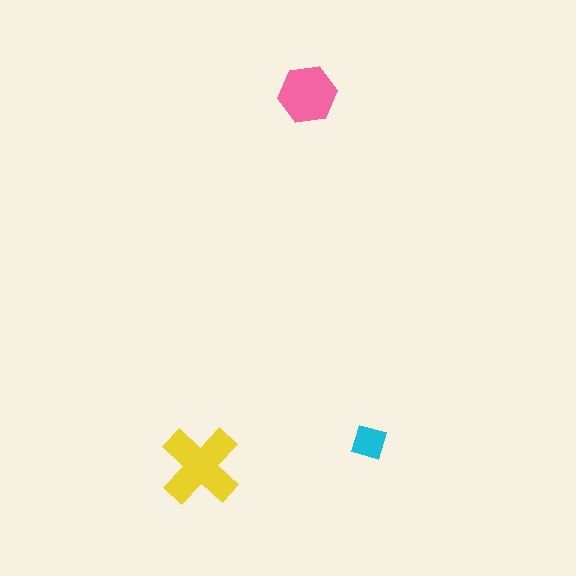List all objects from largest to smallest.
The yellow cross, the pink hexagon, the cyan diamond.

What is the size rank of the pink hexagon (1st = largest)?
2nd.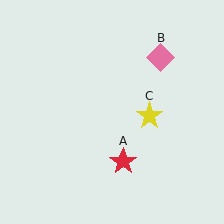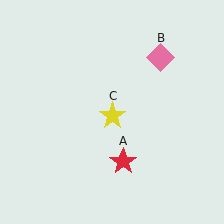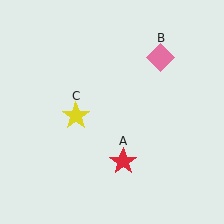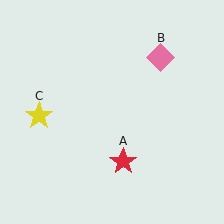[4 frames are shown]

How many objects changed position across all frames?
1 object changed position: yellow star (object C).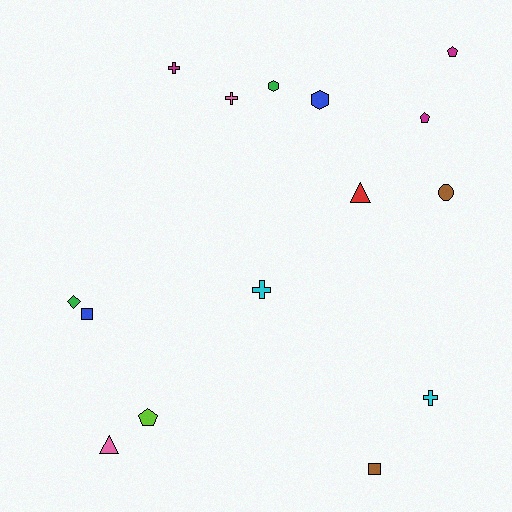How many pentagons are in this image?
There are 3 pentagons.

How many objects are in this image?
There are 15 objects.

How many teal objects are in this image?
There are no teal objects.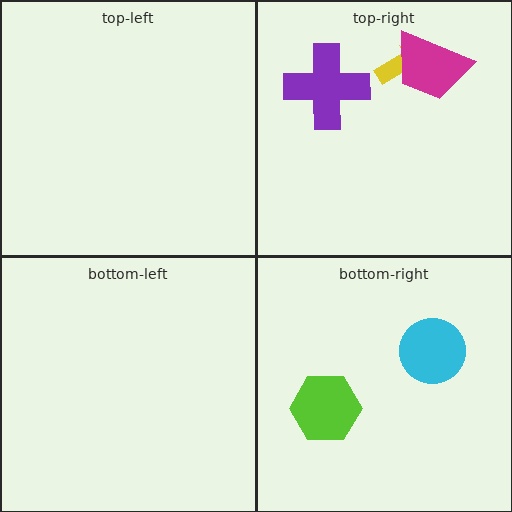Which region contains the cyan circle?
The bottom-right region.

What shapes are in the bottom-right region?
The lime hexagon, the cyan circle.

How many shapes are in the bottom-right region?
2.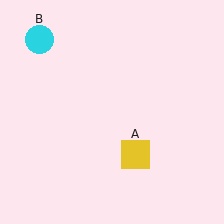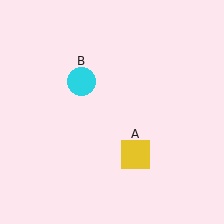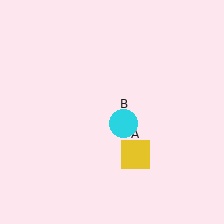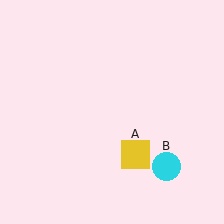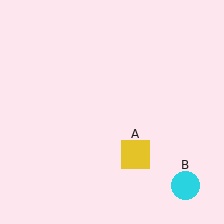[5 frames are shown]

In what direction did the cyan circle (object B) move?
The cyan circle (object B) moved down and to the right.